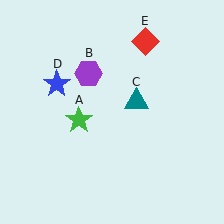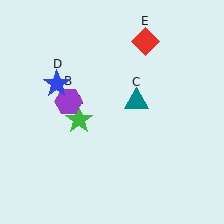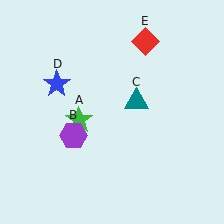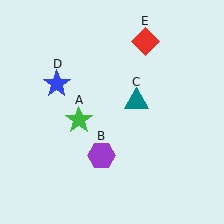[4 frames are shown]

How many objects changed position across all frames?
1 object changed position: purple hexagon (object B).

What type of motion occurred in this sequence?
The purple hexagon (object B) rotated counterclockwise around the center of the scene.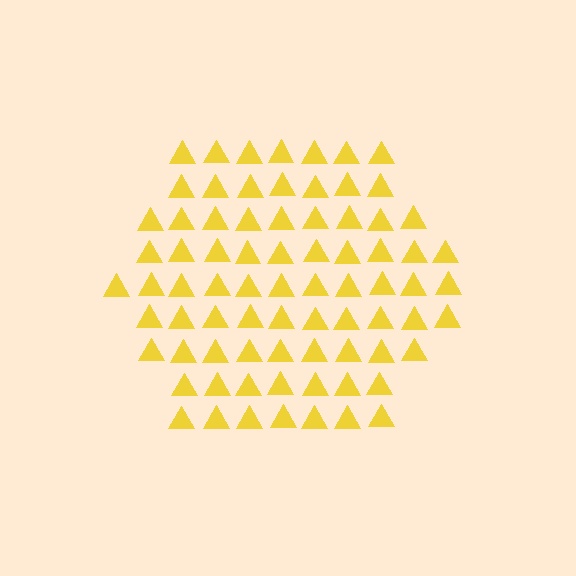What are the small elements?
The small elements are triangles.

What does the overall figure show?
The overall figure shows a hexagon.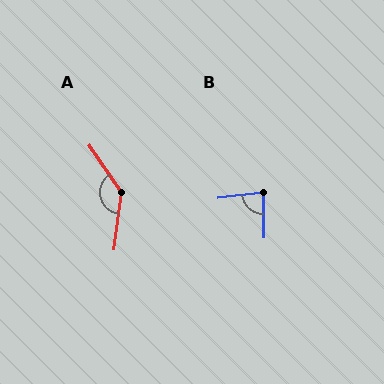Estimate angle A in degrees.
Approximately 139 degrees.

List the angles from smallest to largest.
B (84°), A (139°).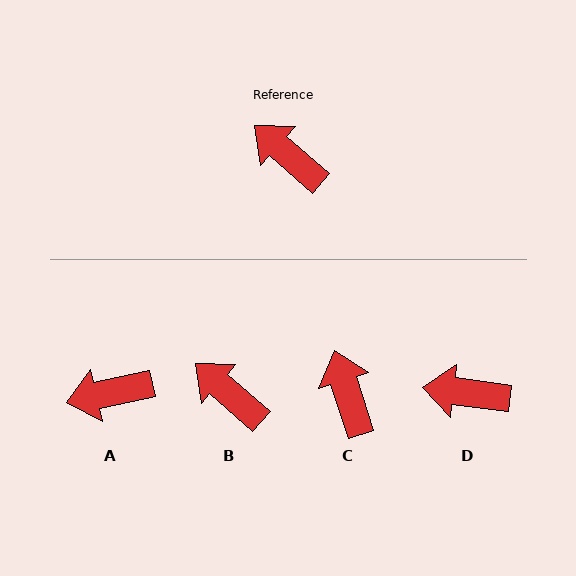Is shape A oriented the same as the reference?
No, it is off by about 54 degrees.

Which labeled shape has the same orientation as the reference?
B.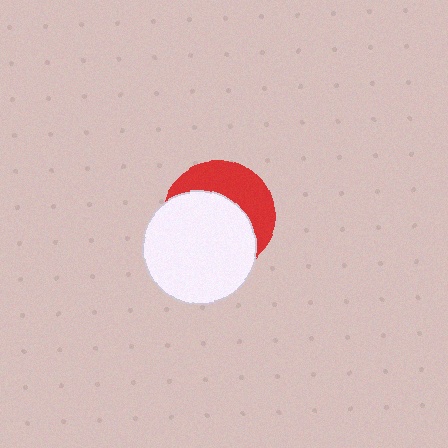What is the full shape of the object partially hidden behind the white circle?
The partially hidden object is a red circle.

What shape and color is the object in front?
The object in front is a white circle.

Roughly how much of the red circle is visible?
A small part of it is visible (roughly 40%).